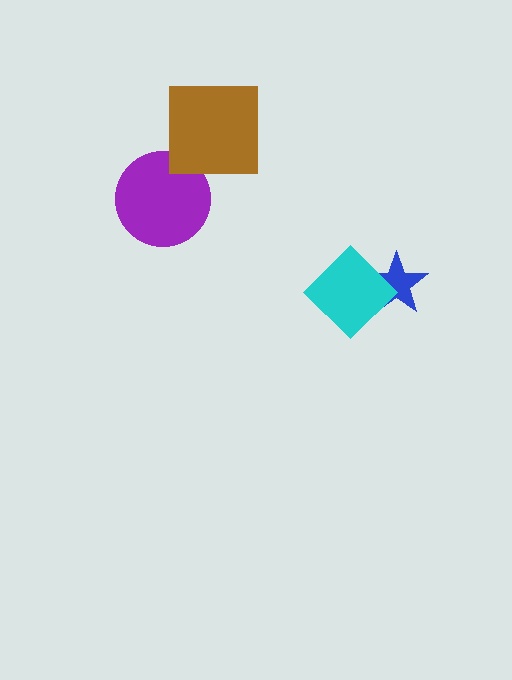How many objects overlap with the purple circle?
0 objects overlap with the purple circle.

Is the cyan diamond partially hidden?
No, no other shape covers it.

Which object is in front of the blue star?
The cyan diamond is in front of the blue star.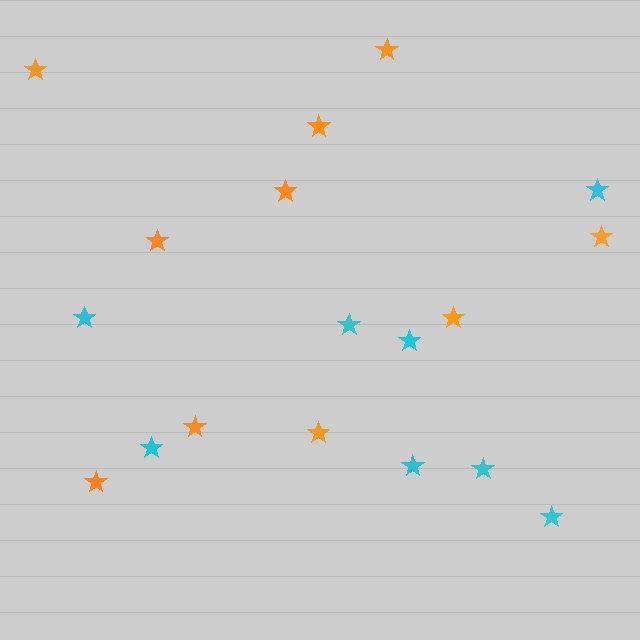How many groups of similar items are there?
There are 2 groups: one group of cyan stars (8) and one group of orange stars (10).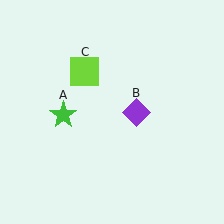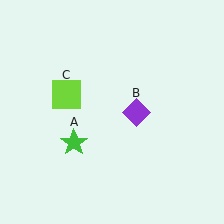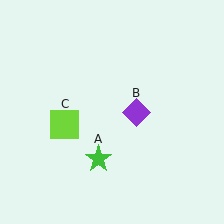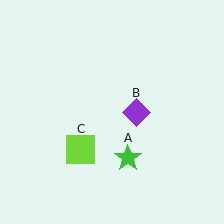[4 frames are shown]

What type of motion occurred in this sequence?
The green star (object A), lime square (object C) rotated counterclockwise around the center of the scene.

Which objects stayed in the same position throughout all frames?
Purple diamond (object B) remained stationary.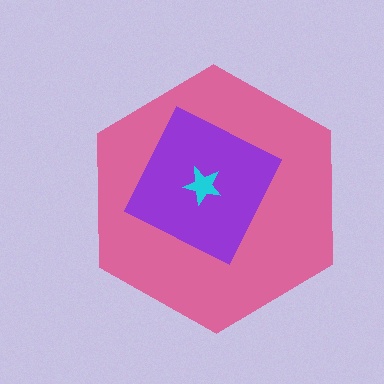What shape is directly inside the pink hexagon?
The purple diamond.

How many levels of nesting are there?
3.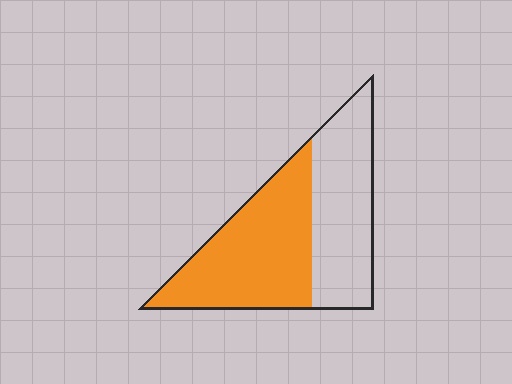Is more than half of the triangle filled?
Yes.